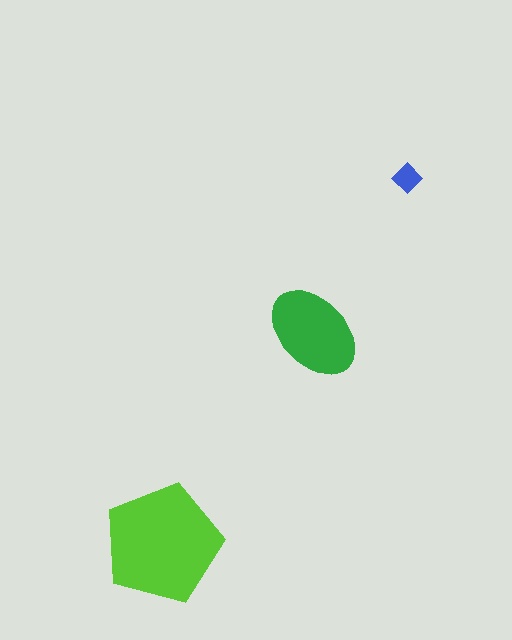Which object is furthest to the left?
The lime pentagon is leftmost.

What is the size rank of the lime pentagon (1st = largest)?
1st.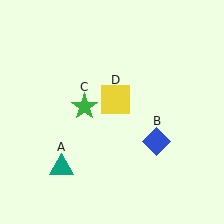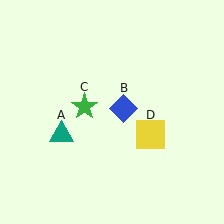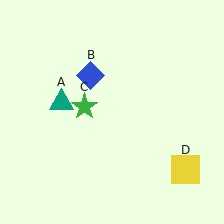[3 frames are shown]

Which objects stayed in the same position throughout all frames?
Green star (object C) remained stationary.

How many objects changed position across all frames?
3 objects changed position: teal triangle (object A), blue diamond (object B), yellow square (object D).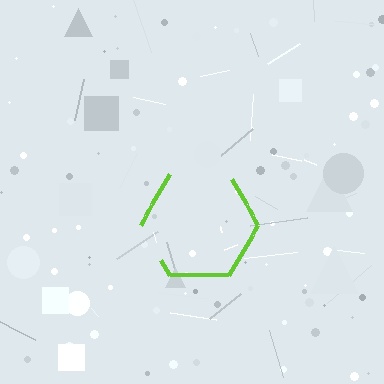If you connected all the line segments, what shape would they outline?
They would outline a hexagon.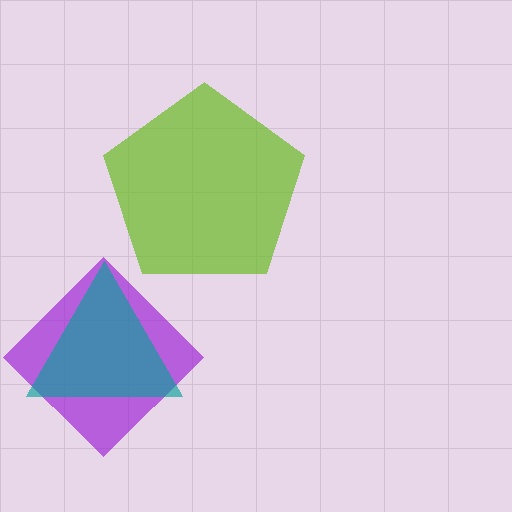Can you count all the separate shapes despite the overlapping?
Yes, there are 3 separate shapes.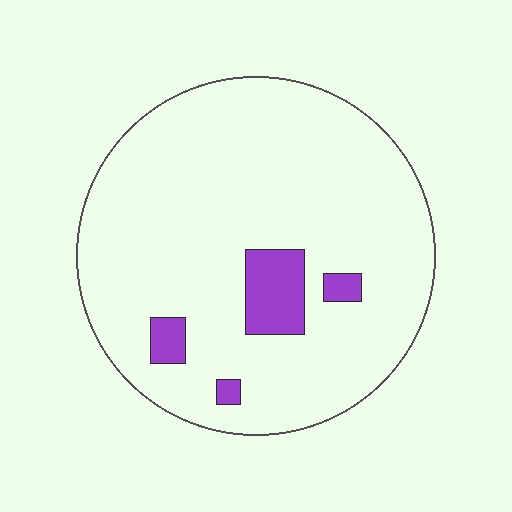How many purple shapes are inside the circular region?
4.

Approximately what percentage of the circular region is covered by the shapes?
Approximately 10%.